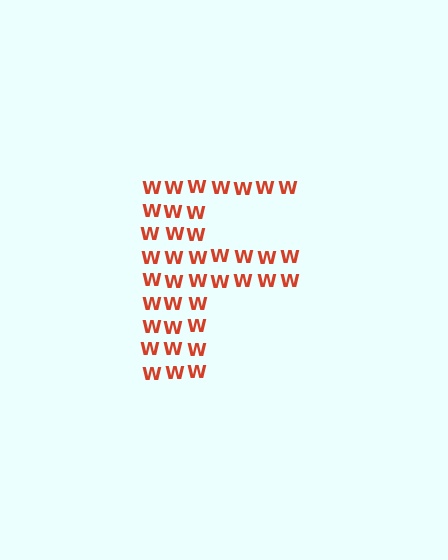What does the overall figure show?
The overall figure shows the letter F.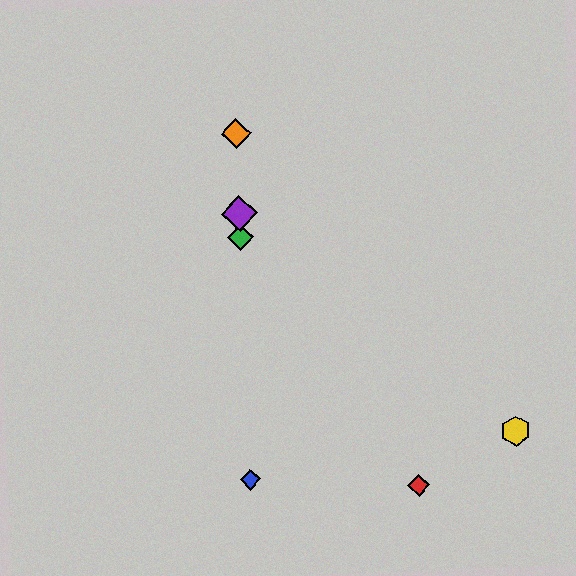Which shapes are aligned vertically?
The blue diamond, the green diamond, the purple diamond, the orange diamond are aligned vertically.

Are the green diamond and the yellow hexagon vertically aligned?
No, the green diamond is at x≈240 and the yellow hexagon is at x≈516.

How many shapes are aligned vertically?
4 shapes (the blue diamond, the green diamond, the purple diamond, the orange diamond) are aligned vertically.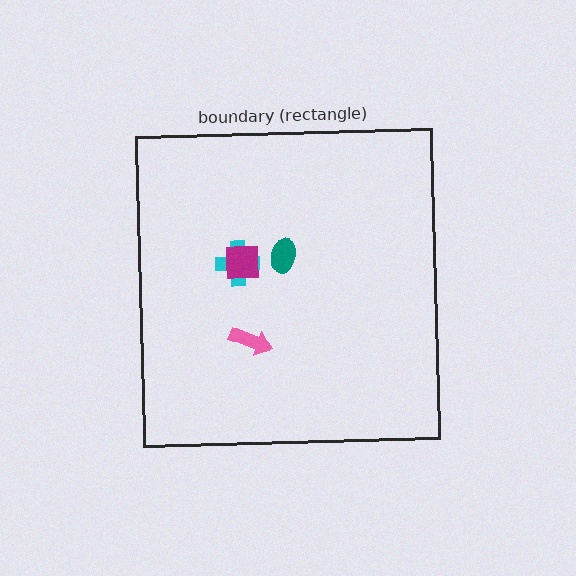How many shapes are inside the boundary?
4 inside, 0 outside.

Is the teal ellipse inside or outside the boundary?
Inside.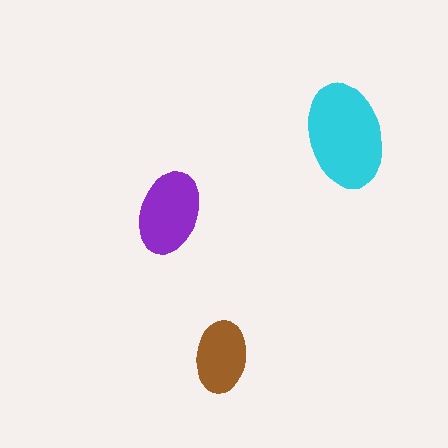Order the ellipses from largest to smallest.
the cyan one, the purple one, the brown one.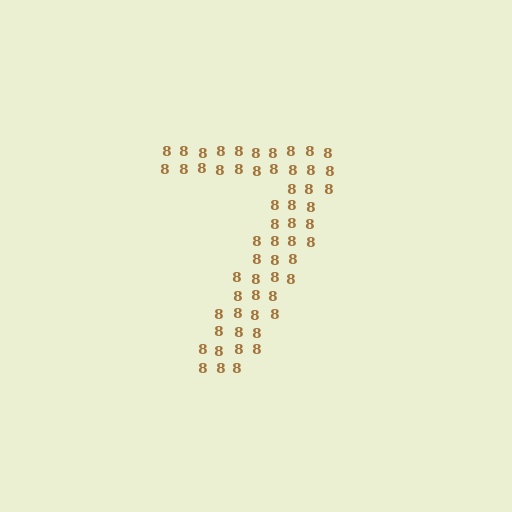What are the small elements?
The small elements are digit 8's.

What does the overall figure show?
The overall figure shows the digit 7.